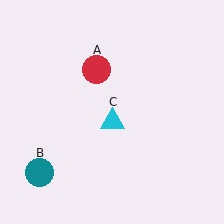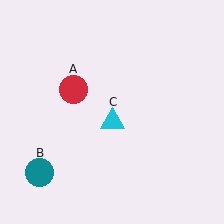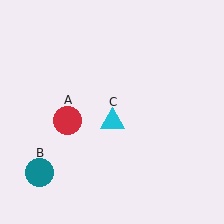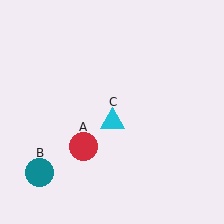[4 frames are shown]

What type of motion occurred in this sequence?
The red circle (object A) rotated counterclockwise around the center of the scene.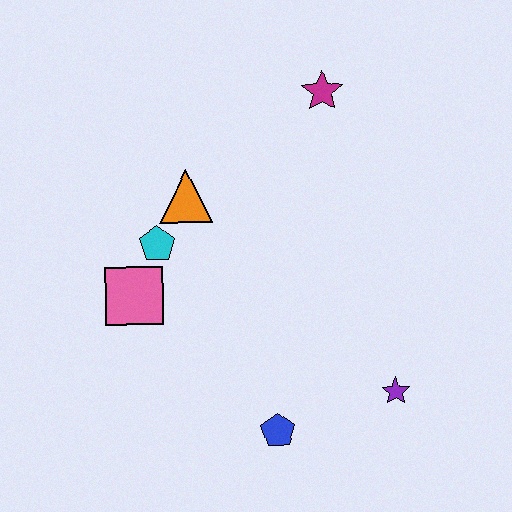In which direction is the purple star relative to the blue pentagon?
The purple star is to the right of the blue pentagon.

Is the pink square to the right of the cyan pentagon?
No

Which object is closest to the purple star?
The blue pentagon is closest to the purple star.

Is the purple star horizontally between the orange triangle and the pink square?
No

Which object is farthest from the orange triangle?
The purple star is farthest from the orange triangle.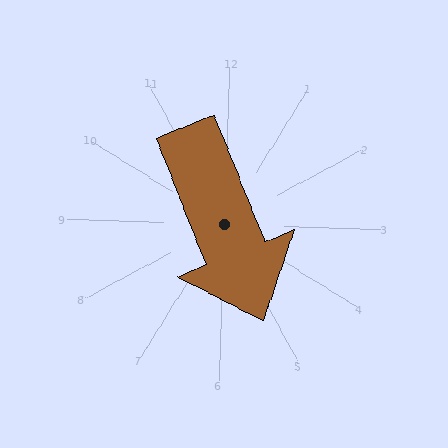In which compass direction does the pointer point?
Southeast.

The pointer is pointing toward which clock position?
Roughly 5 o'clock.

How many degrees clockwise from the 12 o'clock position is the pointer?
Approximately 156 degrees.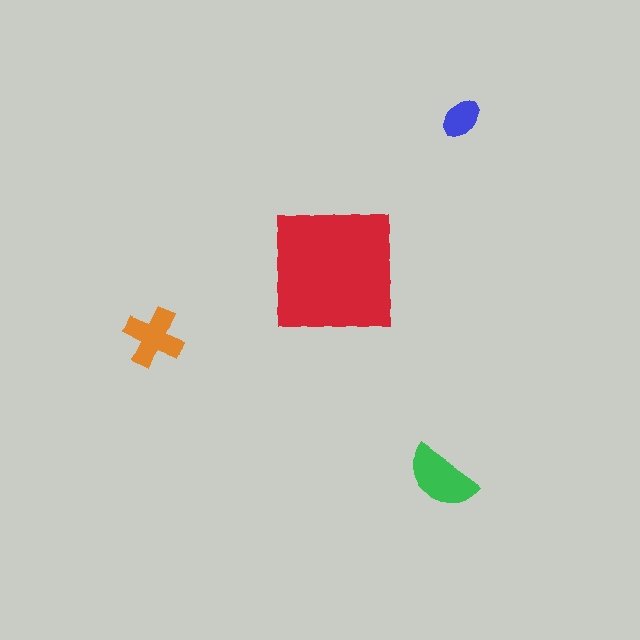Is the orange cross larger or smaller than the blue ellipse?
Larger.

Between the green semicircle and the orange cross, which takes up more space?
The green semicircle.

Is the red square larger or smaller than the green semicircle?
Larger.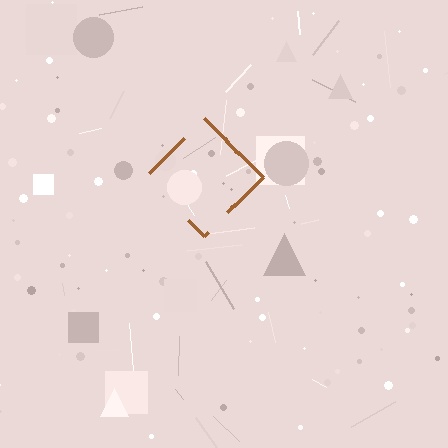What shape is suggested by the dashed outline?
The dashed outline suggests a diamond.